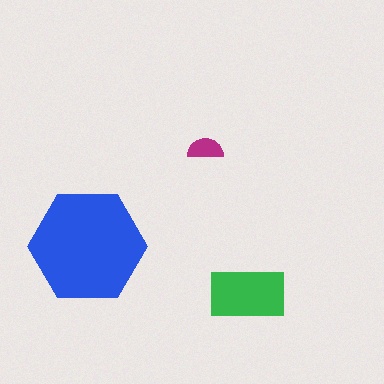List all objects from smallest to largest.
The magenta semicircle, the green rectangle, the blue hexagon.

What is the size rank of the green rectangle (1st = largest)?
2nd.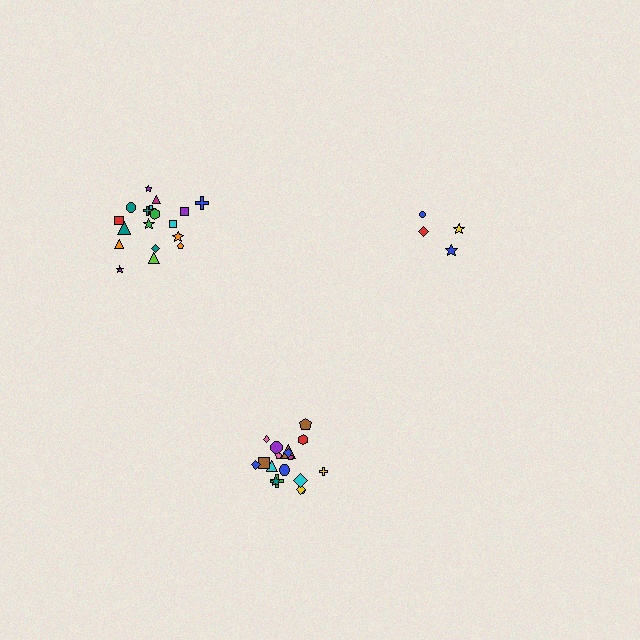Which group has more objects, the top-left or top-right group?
The top-left group.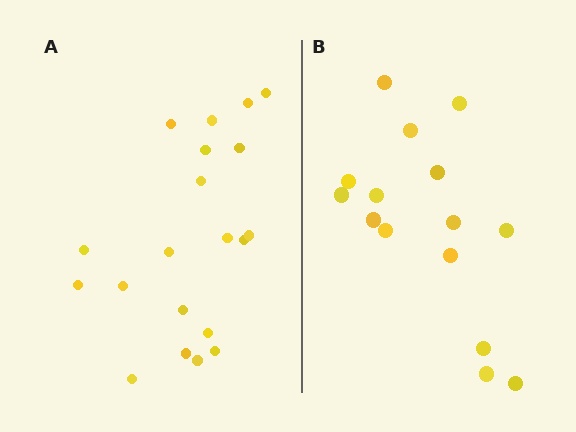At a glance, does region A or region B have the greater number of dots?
Region A (the left region) has more dots.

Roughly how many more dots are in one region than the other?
Region A has about 5 more dots than region B.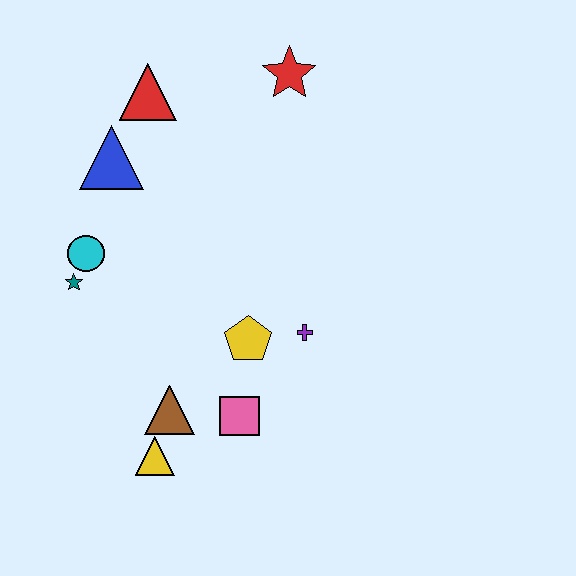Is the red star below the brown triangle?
No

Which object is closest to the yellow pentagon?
The purple cross is closest to the yellow pentagon.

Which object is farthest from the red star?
The yellow triangle is farthest from the red star.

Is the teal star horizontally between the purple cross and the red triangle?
No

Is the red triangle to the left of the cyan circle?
No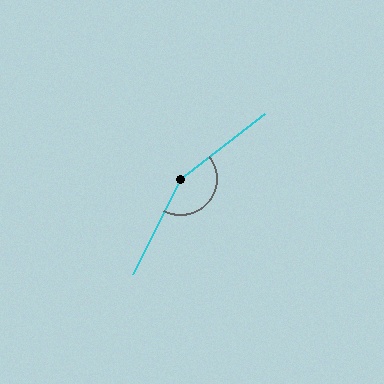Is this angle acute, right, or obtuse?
It is obtuse.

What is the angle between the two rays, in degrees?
Approximately 155 degrees.